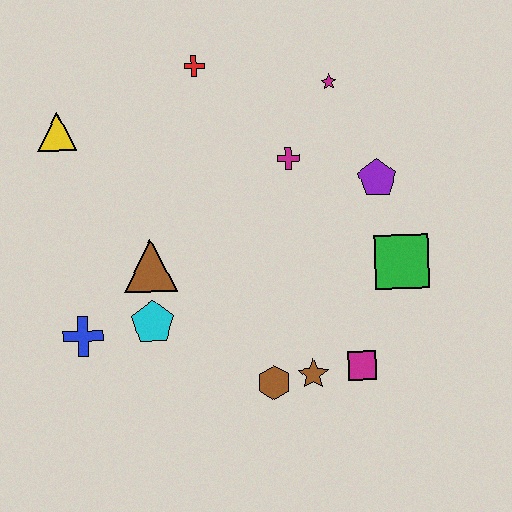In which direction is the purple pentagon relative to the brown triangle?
The purple pentagon is to the right of the brown triangle.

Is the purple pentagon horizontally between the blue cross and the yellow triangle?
No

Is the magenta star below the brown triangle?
No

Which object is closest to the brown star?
The brown hexagon is closest to the brown star.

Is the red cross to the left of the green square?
Yes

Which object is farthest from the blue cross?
The magenta star is farthest from the blue cross.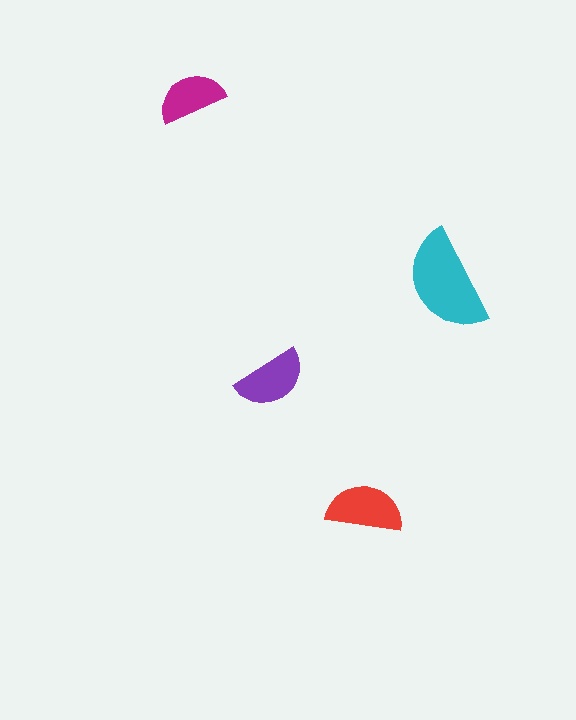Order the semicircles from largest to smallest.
the cyan one, the red one, the purple one, the magenta one.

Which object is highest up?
The magenta semicircle is topmost.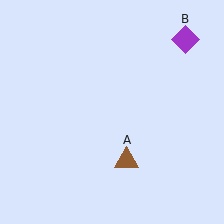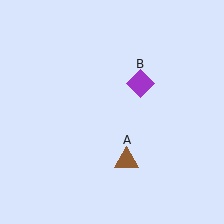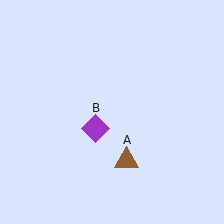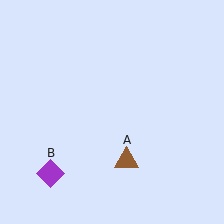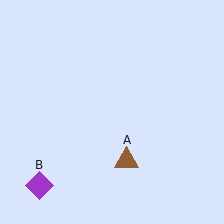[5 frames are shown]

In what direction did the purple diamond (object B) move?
The purple diamond (object B) moved down and to the left.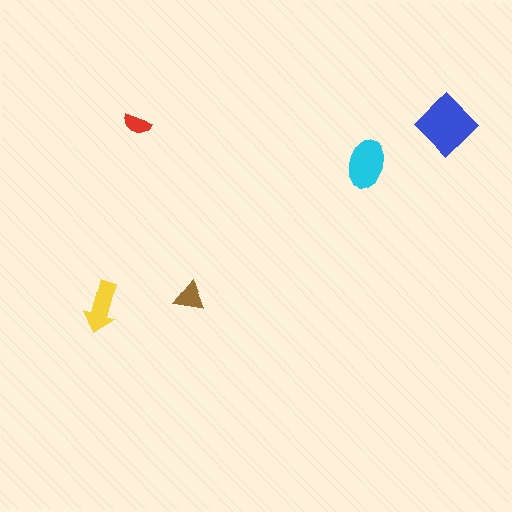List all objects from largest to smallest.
The blue diamond, the cyan ellipse, the yellow arrow, the brown triangle, the red semicircle.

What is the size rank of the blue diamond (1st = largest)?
1st.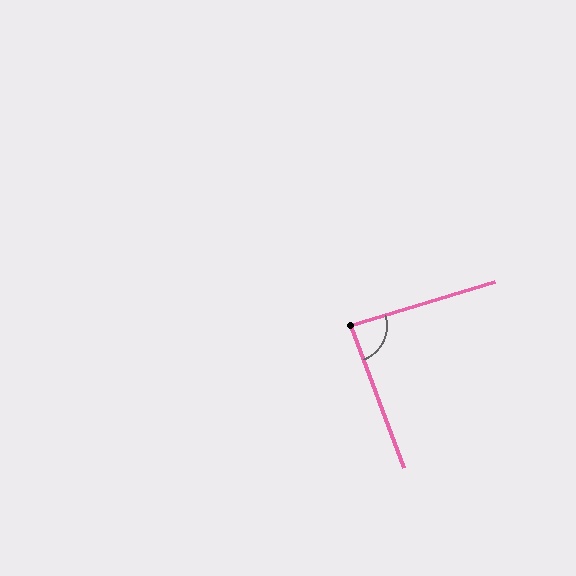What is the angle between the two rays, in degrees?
Approximately 87 degrees.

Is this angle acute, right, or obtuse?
It is approximately a right angle.